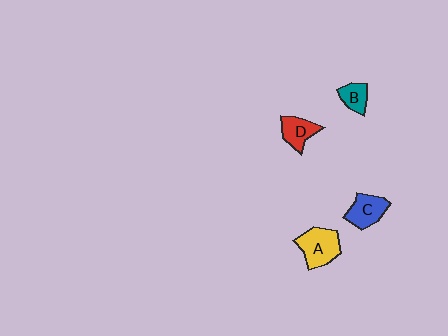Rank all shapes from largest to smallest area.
From largest to smallest: A (yellow), C (blue), D (red), B (teal).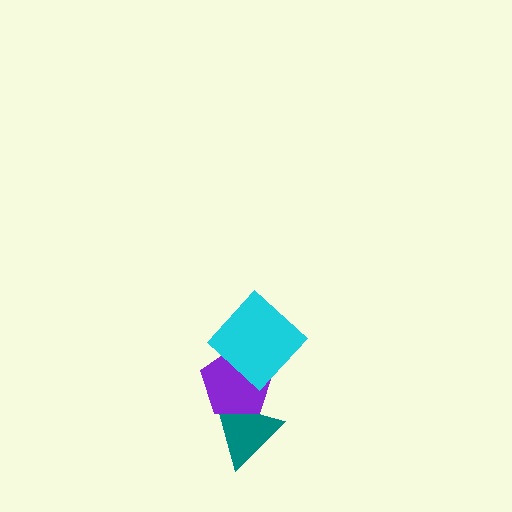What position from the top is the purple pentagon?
The purple pentagon is 2nd from the top.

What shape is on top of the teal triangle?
The purple pentagon is on top of the teal triangle.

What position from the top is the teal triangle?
The teal triangle is 3rd from the top.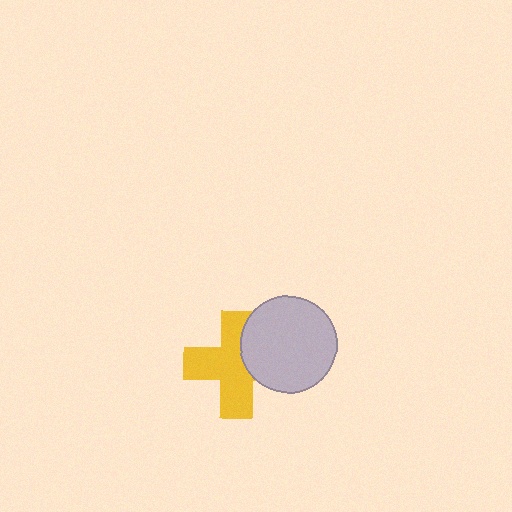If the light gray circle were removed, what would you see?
You would see the complete yellow cross.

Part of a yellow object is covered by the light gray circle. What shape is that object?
It is a cross.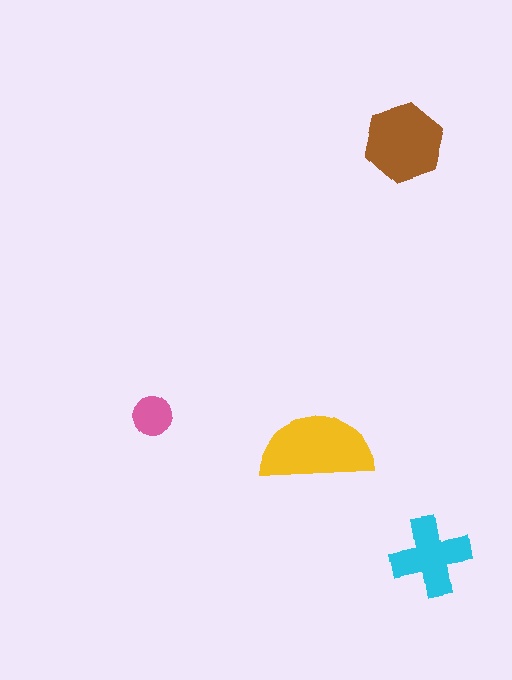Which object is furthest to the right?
The cyan cross is rightmost.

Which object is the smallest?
The pink circle.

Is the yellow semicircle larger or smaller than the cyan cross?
Larger.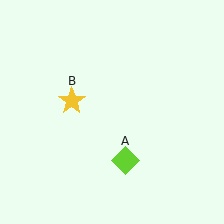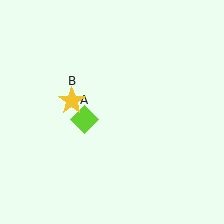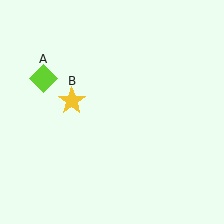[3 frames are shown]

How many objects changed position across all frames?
1 object changed position: lime diamond (object A).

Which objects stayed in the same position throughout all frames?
Yellow star (object B) remained stationary.